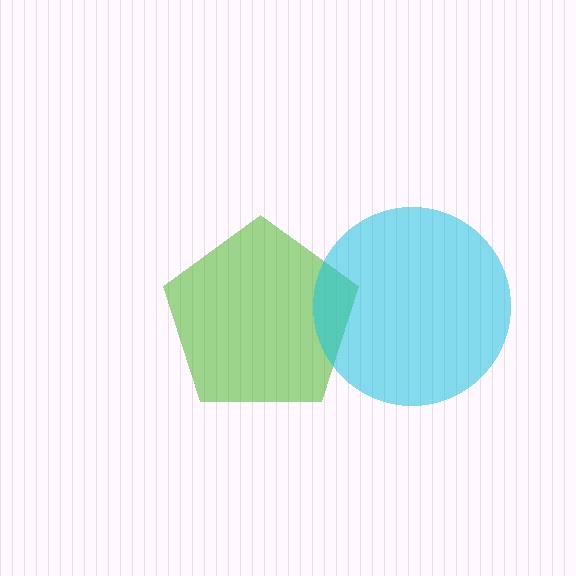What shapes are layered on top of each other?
The layered shapes are: a lime pentagon, a cyan circle.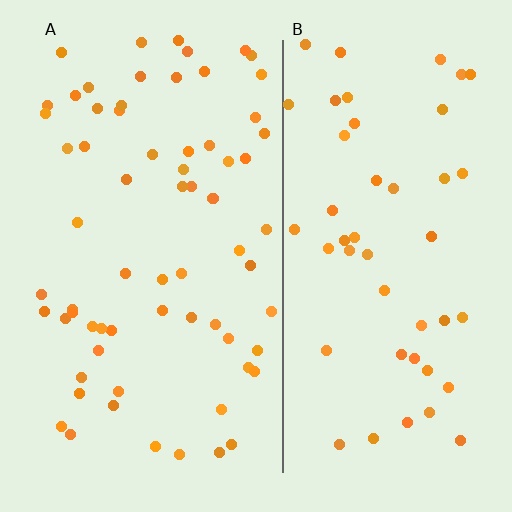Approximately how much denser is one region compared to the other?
Approximately 1.4× — region A over region B.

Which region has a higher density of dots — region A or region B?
A (the left).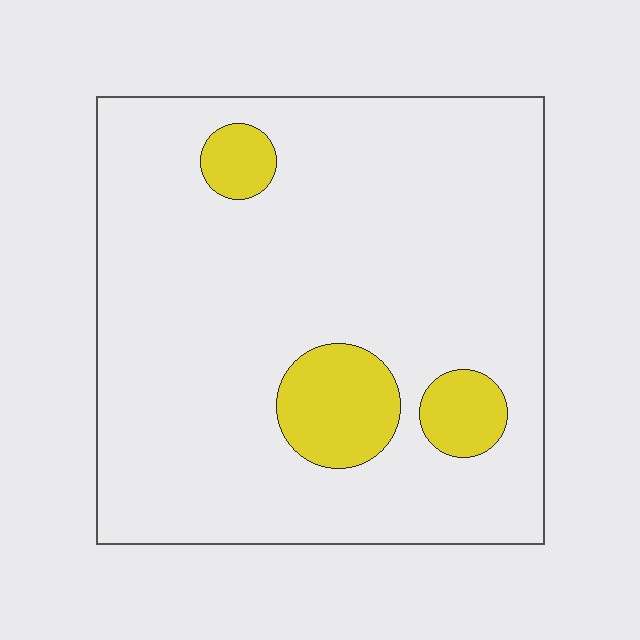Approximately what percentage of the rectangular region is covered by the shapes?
Approximately 10%.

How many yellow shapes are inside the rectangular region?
3.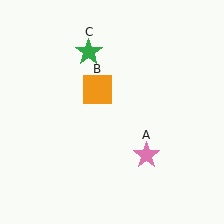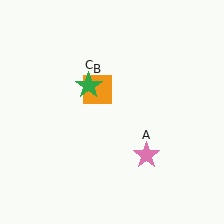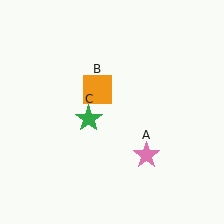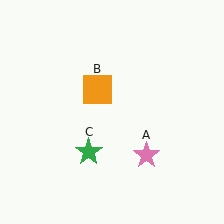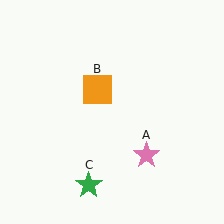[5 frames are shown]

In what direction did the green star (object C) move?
The green star (object C) moved down.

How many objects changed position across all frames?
1 object changed position: green star (object C).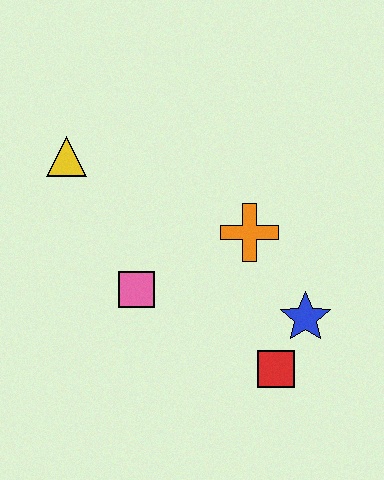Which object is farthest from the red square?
The yellow triangle is farthest from the red square.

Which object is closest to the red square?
The blue star is closest to the red square.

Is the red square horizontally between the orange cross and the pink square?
No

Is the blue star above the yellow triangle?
No